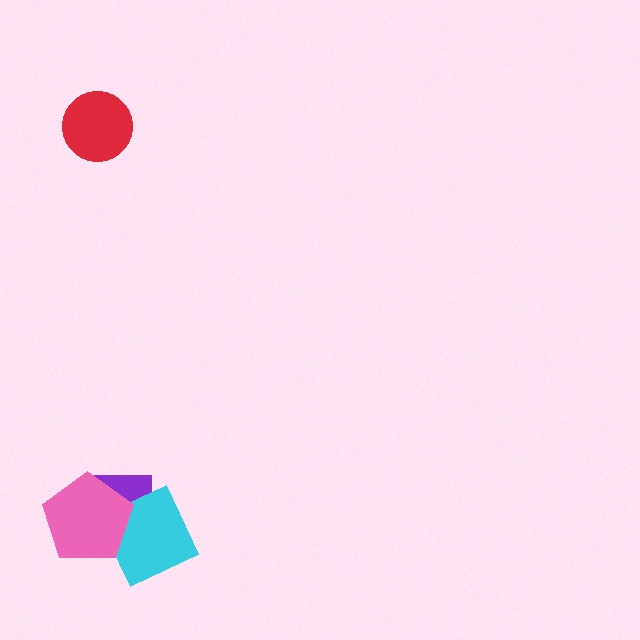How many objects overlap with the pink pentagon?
2 objects overlap with the pink pentagon.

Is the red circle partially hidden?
No, no other shape covers it.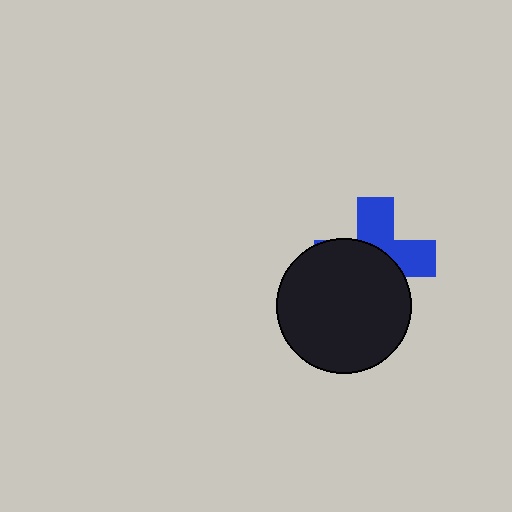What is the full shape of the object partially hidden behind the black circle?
The partially hidden object is a blue cross.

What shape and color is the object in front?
The object in front is a black circle.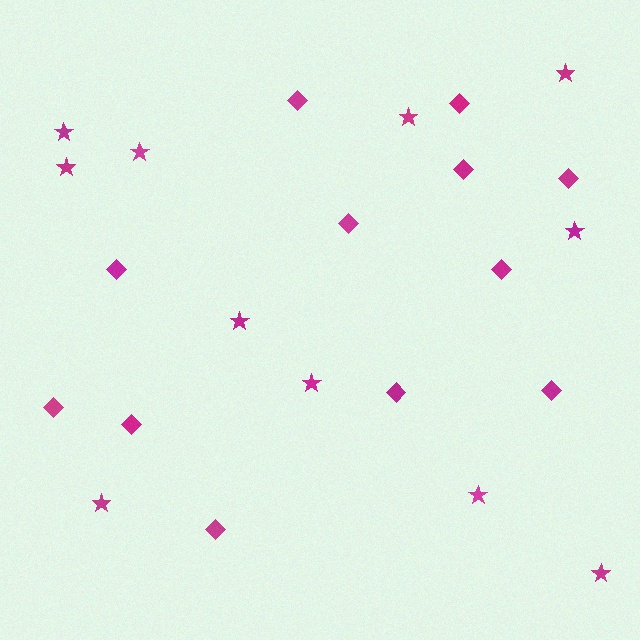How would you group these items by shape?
There are 2 groups: one group of stars (11) and one group of diamonds (12).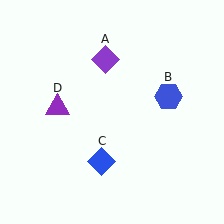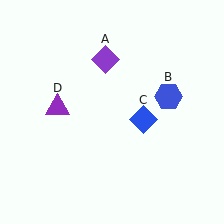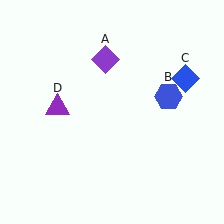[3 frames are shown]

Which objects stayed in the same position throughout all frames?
Purple diamond (object A) and blue hexagon (object B) and purple triangle (object D) remained stationary.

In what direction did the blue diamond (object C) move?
The blue diamond (object C) moved up and to the right.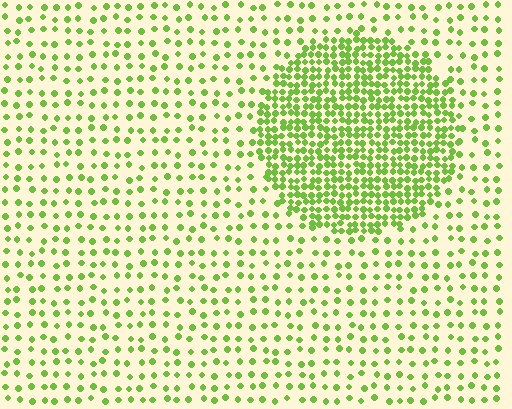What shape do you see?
I see a circle.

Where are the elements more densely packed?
The elements are more densely packed inside the circle boundary.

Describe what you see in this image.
The image contains small lime elements arranged at two different densities. A circle-shaped region is visible where the elements are more densely packed than the surrounding area.